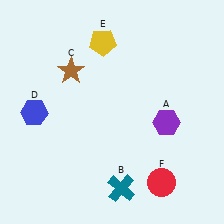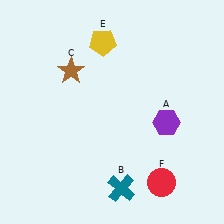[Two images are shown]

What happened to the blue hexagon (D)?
The blue hexagon (D) was removed in Image 2. It was in the bottom-left area of Image 1.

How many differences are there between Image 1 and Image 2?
There is 1 difference between the two images.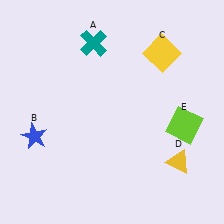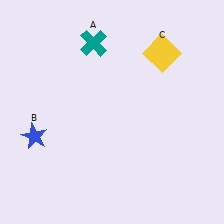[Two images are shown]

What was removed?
The lime square (E), the yellow triangle (D) were removed in Image 2.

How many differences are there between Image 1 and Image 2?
There are 2 differences between the two images.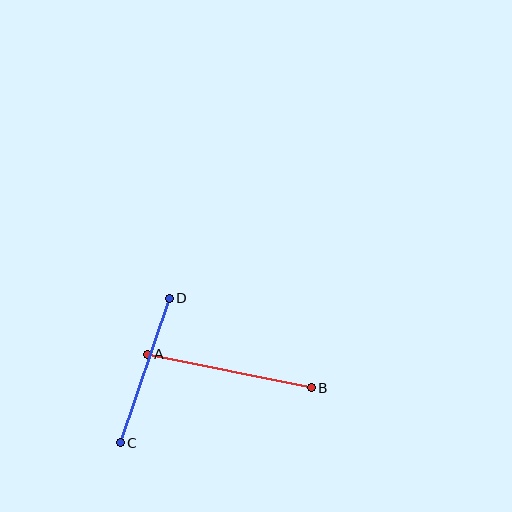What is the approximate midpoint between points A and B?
The midpoint is at approximately (229, 371) pixels.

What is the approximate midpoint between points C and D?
The midpoint is at approximately (145, 370) pixels.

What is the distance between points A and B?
The distance is approximately 167 pixels.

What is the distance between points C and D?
The distance is approximately 153 pixels.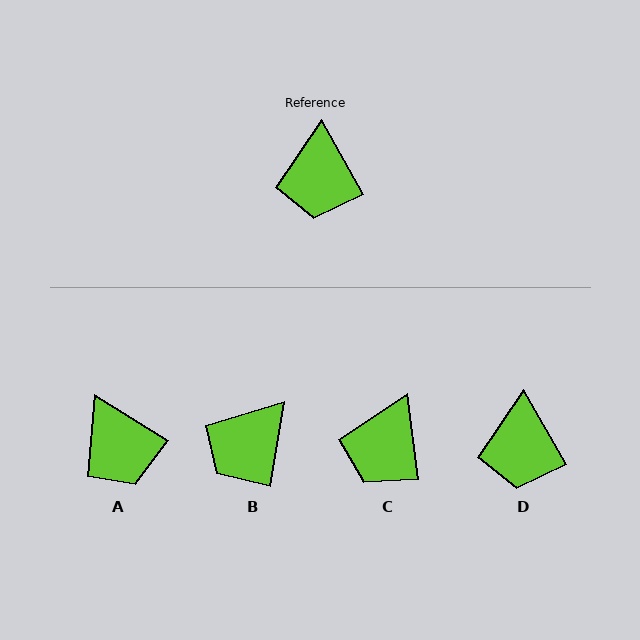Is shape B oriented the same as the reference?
No, it is off by about 39 degrees.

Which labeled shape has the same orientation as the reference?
D.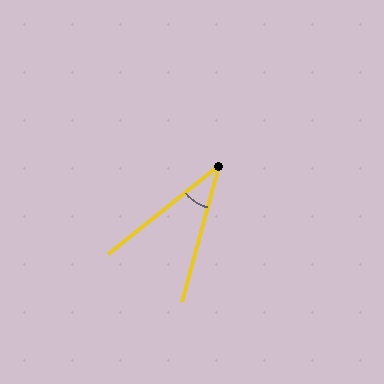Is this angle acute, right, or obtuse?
It is acute.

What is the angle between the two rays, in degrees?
Approximately 36 degrees.